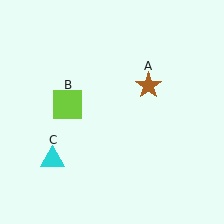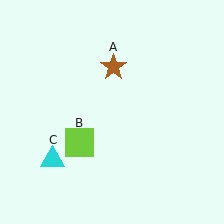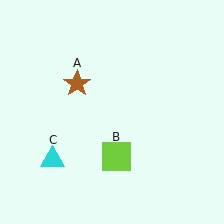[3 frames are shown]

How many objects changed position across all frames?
2 objects changed position: brown star (object A), lime square (object B).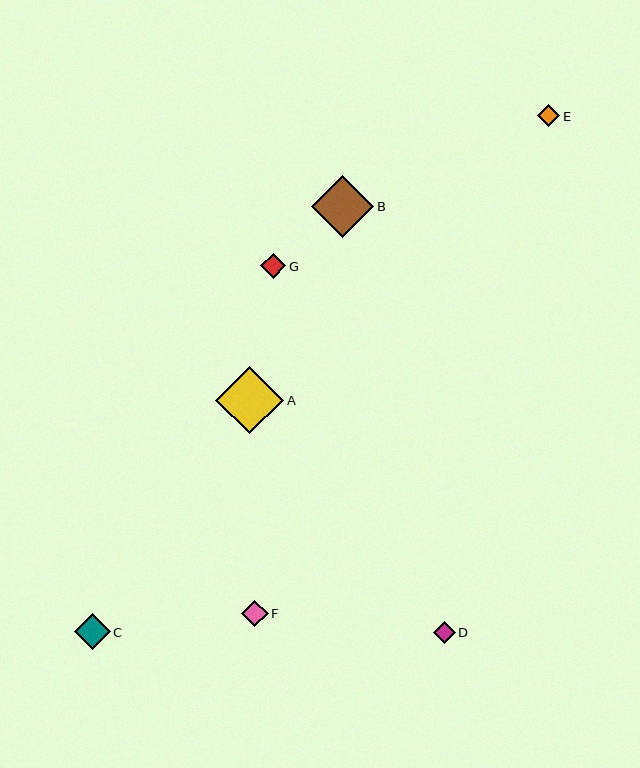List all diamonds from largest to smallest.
From largest to smallest: A, B, C, F, G, E, D.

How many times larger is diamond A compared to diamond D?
Diamond A is approximately 3.1 times the size of diamond D.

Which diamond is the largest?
Diamond A is the largest with a size of approximately 68 pixels.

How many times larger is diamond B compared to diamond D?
Diamond B is approximately 2.8 times the size of diamond D.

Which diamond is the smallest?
Diamond D is the smallest with a size of approximately 22 pixels.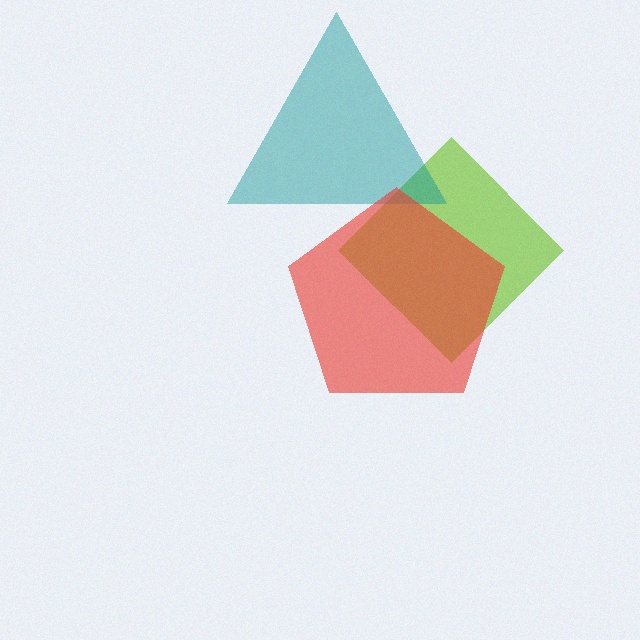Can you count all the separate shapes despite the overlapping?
Yes, there are 3 separate shapes.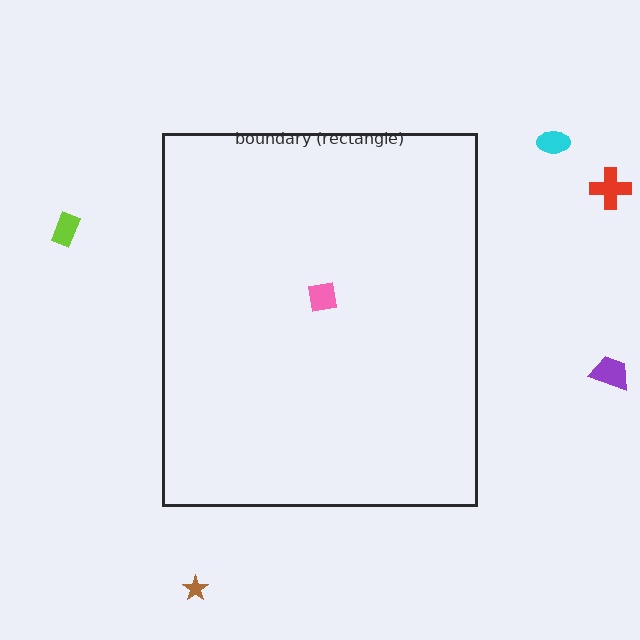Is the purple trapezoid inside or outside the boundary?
Outside.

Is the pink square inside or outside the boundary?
Inside.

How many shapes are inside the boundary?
1 inside, 5 outside.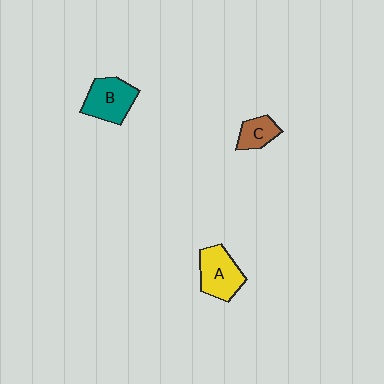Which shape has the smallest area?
Shape C (brown).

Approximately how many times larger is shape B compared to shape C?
Approximately 1.7 times.